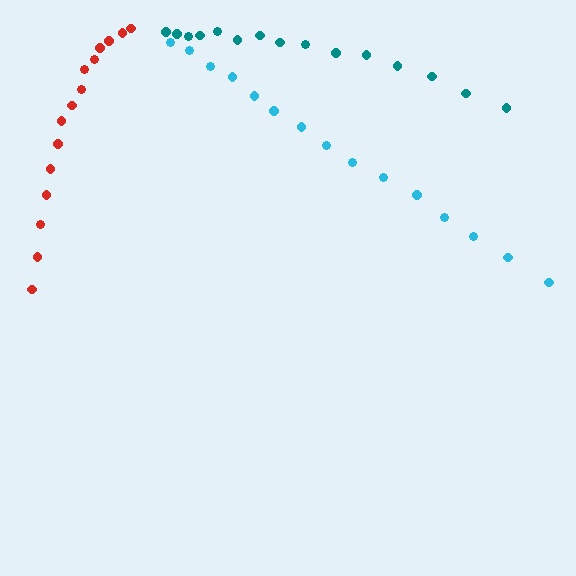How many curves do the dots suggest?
There are 3 distinct paths.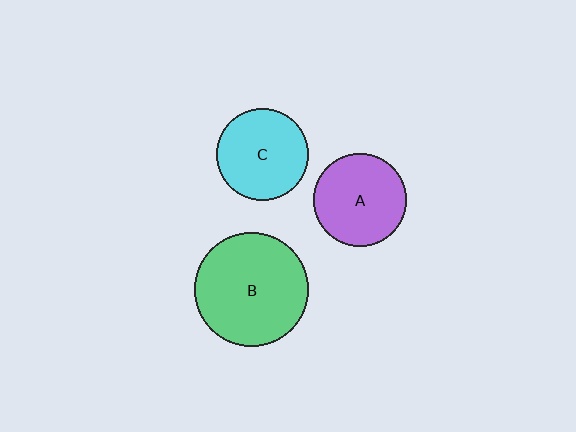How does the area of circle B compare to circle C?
Approximately 1.5 times.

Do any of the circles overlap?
No, none of the circles overlap.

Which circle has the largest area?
Circle B (green).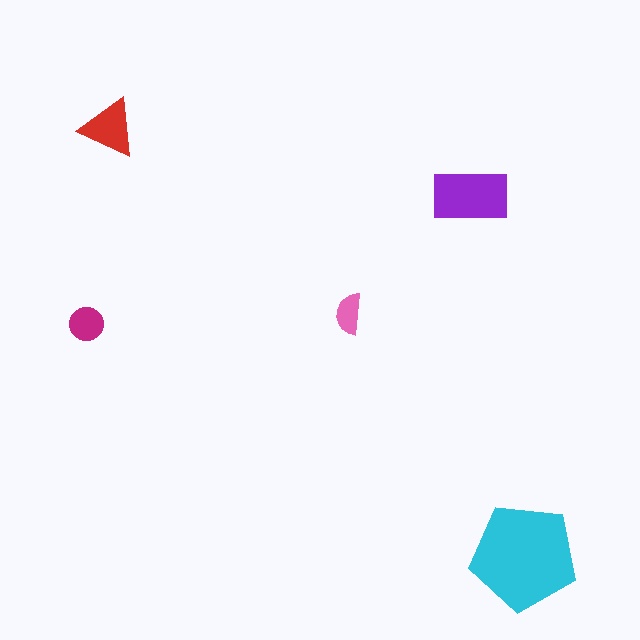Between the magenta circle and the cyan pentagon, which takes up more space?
The cyan pentagon.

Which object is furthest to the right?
The cyan pentagon is rightmost.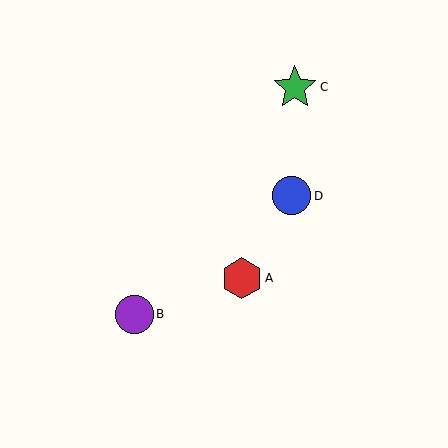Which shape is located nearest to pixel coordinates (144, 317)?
The purple circle (labeled B) at (134, 314) is nearest to that location.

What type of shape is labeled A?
Shape A is a red hexagon.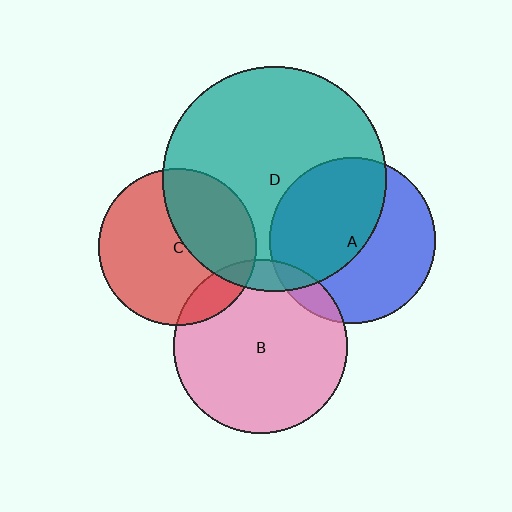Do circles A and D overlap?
Yes.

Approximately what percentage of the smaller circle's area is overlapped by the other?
Approximately 50%.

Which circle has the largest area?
Circle D (teal).